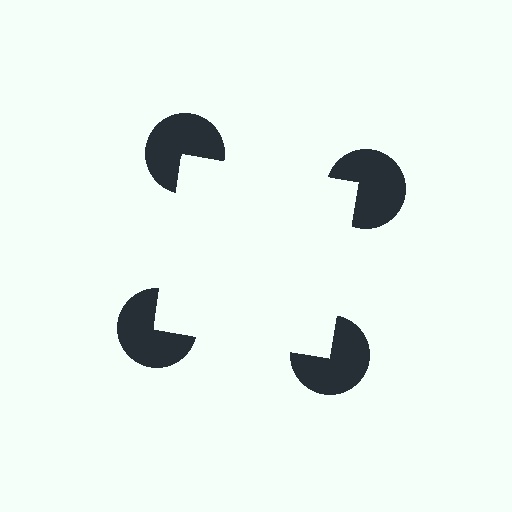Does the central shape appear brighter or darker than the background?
It typically appears slightly brighter than the background, even though no actual brightness change is drawn.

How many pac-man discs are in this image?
There are 4 — one at each vertex of the illusory square.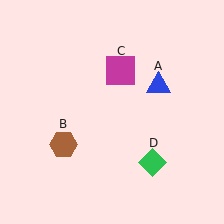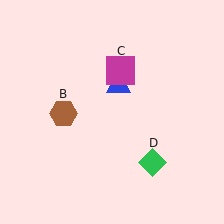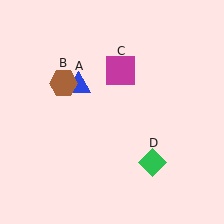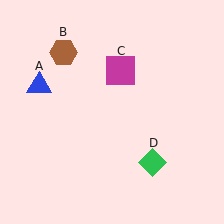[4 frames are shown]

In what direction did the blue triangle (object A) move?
The blue triangle (object A) moved left.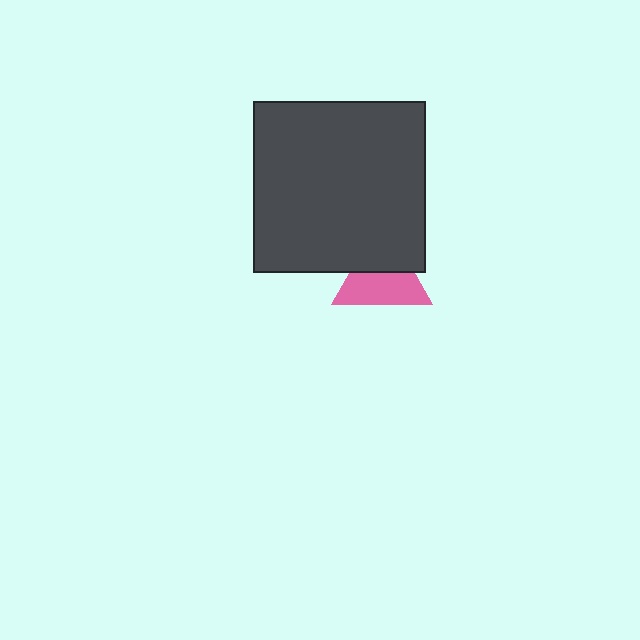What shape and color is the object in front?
The object in front is a dark gray square.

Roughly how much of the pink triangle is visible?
About half of it is visible (roughly 59%).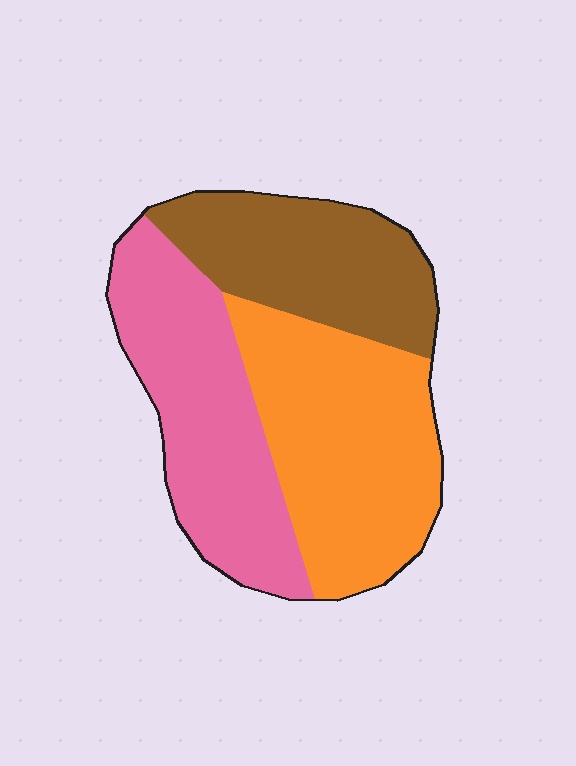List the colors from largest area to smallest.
From largest to smallest: orange, pink, brown.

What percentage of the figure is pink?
Pink takes up about one third (1/3) of the figure.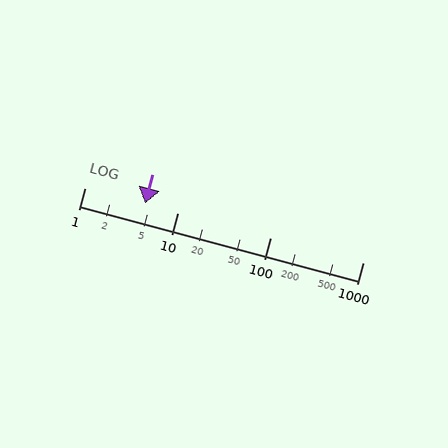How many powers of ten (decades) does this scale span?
The scale spans 3 decades, from 1 to 1000.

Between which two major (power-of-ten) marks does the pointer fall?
The pointer is between 1 and 10.